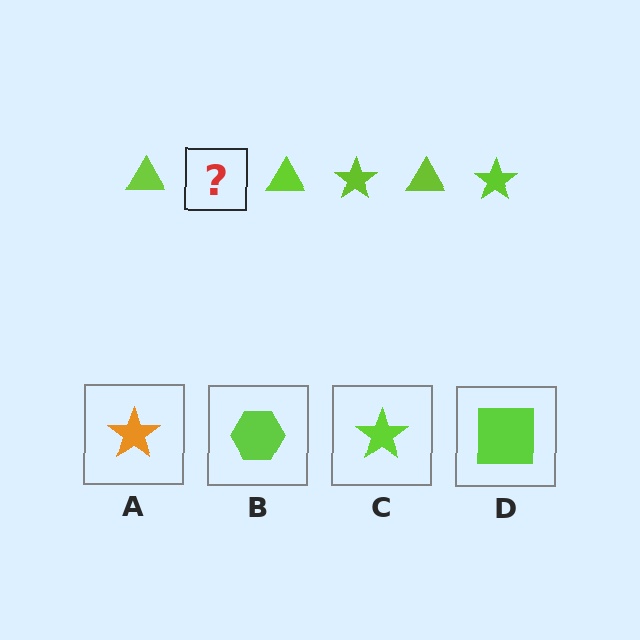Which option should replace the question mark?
Option C.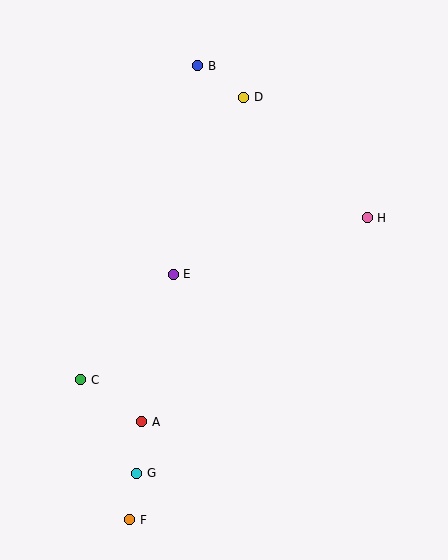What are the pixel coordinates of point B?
Point B is at (198, 66).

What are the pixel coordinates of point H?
Point H is at (367, 218).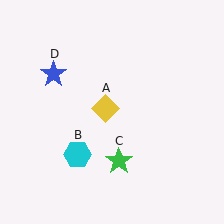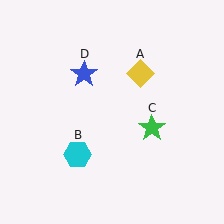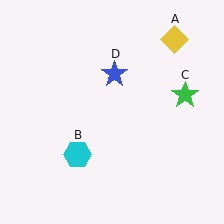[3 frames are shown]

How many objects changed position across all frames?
3 objects changed position: yellow diamond (object A), green star (object C), blue star (object D).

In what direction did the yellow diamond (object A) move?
The yellow diamond (object A) moved up and to the right.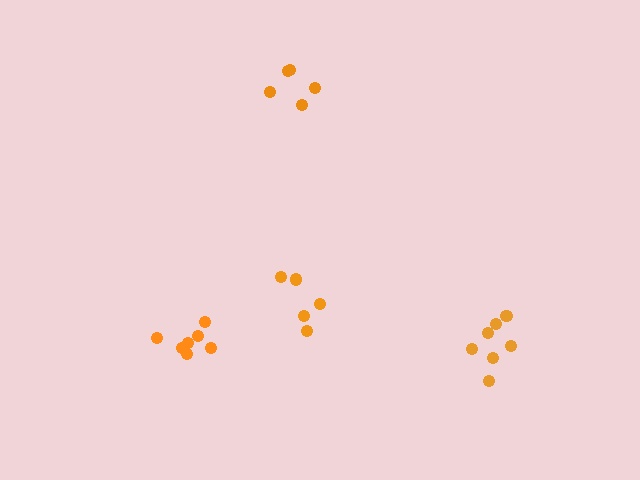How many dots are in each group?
Group 1: 5 dots, Group 2: 5 dots, Group 3: 7 dots, Group 4: 8 dots (25 total).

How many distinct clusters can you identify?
There are 4 distinct clusters.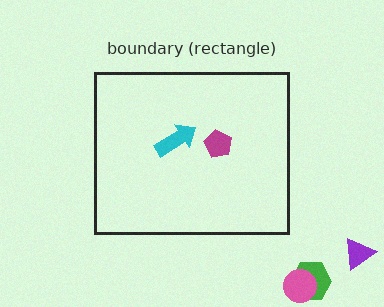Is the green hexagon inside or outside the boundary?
Outside.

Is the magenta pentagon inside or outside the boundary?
Inside.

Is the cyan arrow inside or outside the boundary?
Inside.